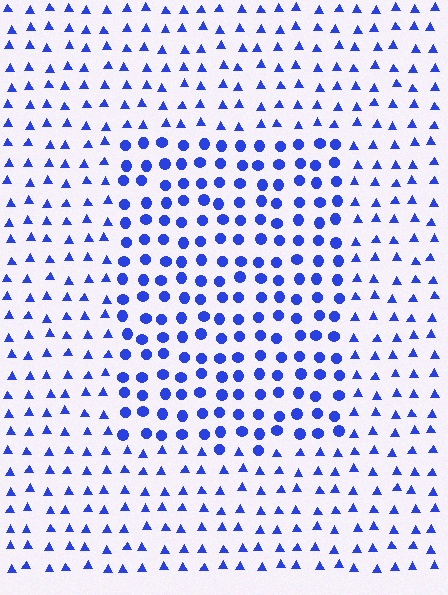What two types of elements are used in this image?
The image uses circles inside the rectangle region and triangles outside it.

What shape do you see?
I see a rectangle.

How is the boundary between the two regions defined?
The boundary is defined by a change in element shape: circles inside vs. triangles outside. All elements share the same color and spacing.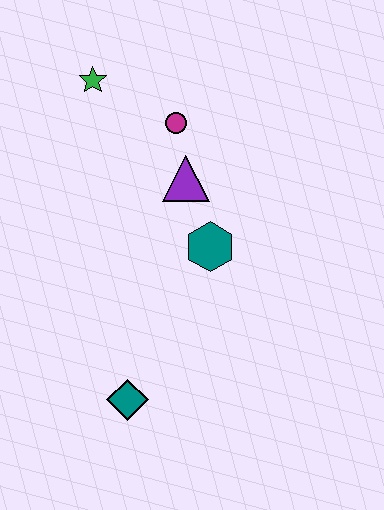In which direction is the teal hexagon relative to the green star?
The teal hexagon is below the green star.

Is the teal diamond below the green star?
Yes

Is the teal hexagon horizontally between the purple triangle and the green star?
No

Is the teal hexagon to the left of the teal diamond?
No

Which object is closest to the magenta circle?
The purple triangle is closest to the magenta circle.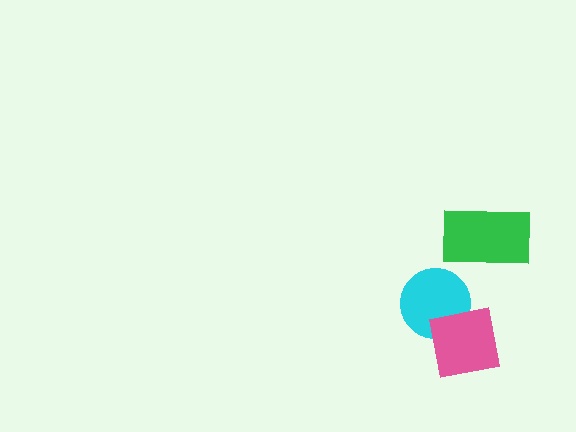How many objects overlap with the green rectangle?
0 objects overlap with the green rectangle.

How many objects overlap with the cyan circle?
1 object overlaps with the cyan circle.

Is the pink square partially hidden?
No, no other shape covers it.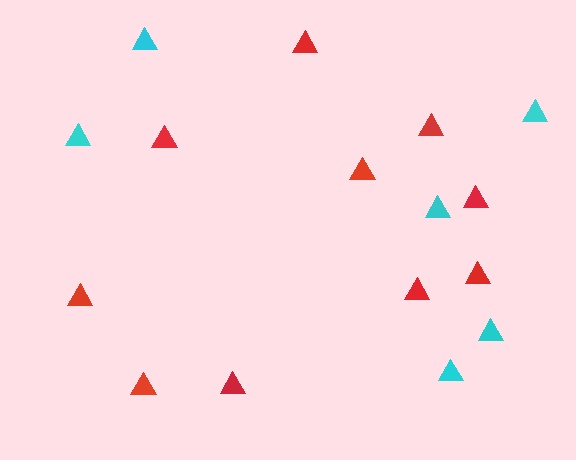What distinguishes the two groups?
There are 2 groups: one group of red triangles (10) and one group of cyan triangles (6).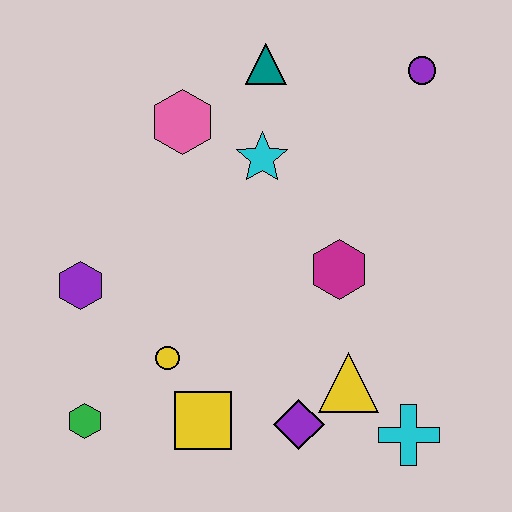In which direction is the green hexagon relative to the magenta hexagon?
The green hexagon is to the left of the magenta hexagon.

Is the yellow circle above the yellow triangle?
Yes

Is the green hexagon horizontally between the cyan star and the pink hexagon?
No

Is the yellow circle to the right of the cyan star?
No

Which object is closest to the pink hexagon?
The cyan star is closest to the pink hexagon.